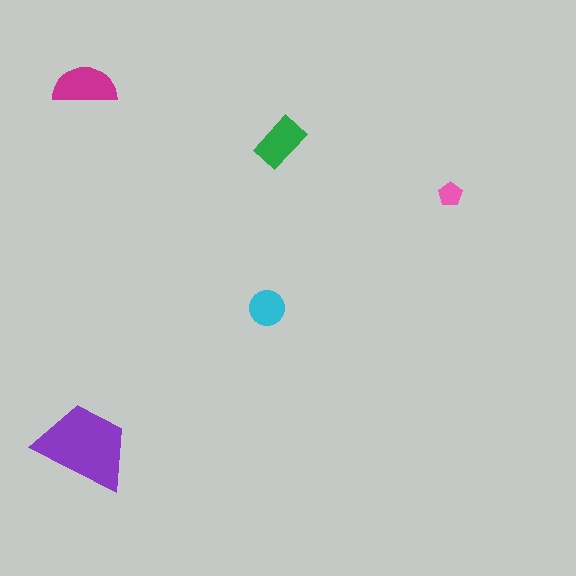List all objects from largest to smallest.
The purple trapezoid, the magenta semicircle, the green rectangle, the cyan circle, the pink pentagon.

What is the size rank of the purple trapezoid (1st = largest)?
1st.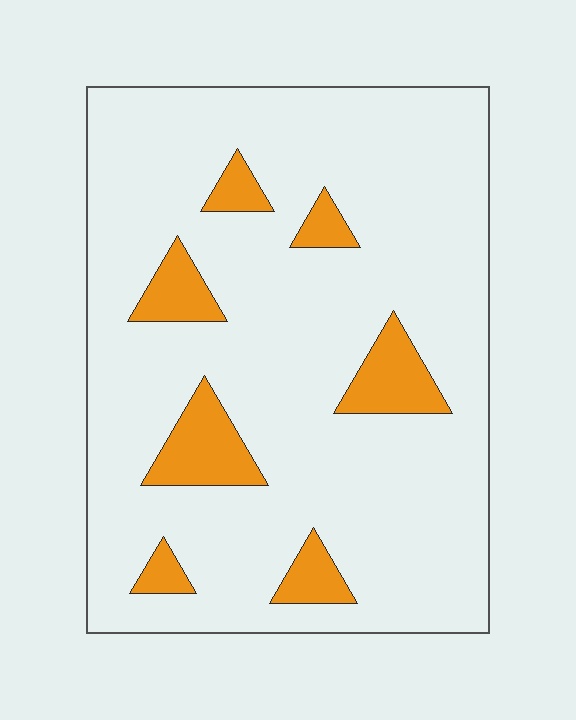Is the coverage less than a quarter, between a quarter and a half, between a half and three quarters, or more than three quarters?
Less than a quarter.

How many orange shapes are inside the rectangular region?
7.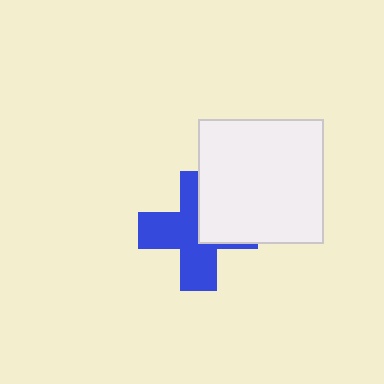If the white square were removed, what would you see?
You would see the complete blue cross.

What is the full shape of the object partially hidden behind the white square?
The partially hidden object is a blue cross.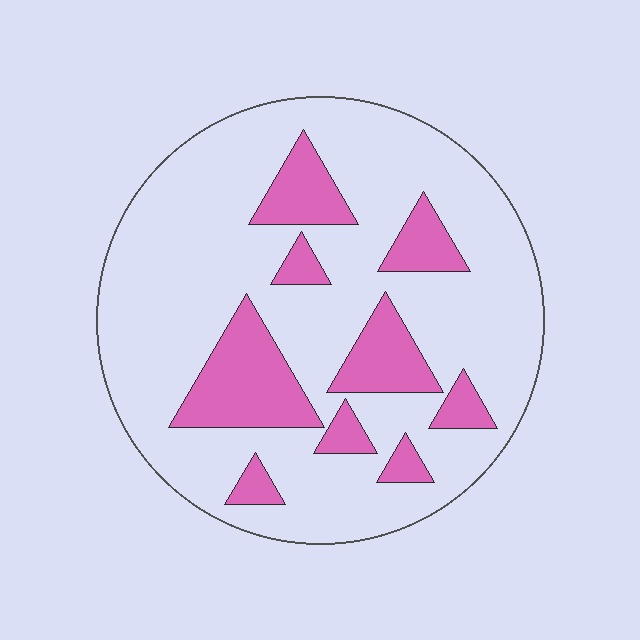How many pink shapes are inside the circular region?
9.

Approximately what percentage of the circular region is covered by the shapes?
Approximately 20%.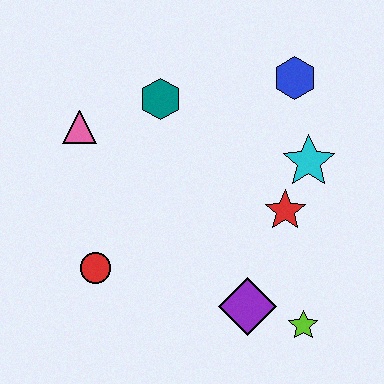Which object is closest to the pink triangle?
The teal hexagon is closest to the pink triangle.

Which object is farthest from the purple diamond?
The pink triangle is farthest from the purple diamond.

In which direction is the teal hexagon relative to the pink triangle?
The teal hexagon is to the right of the pink triangle.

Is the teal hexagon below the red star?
No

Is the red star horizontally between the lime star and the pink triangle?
Yes